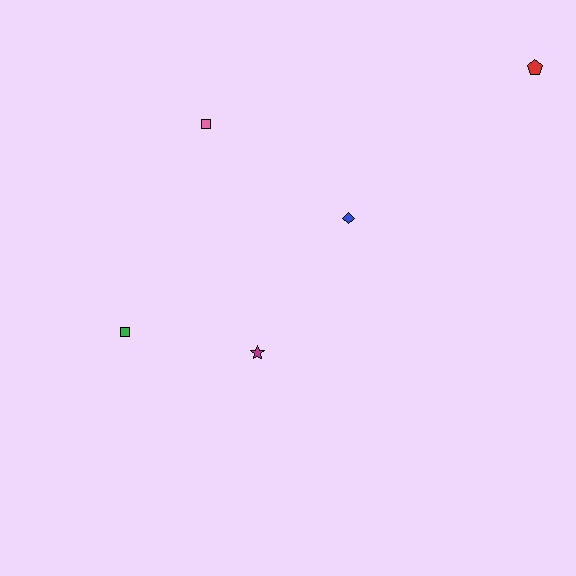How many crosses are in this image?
There are no crosses.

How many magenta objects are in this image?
There is 1 magenta object.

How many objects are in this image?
There are 5 objects.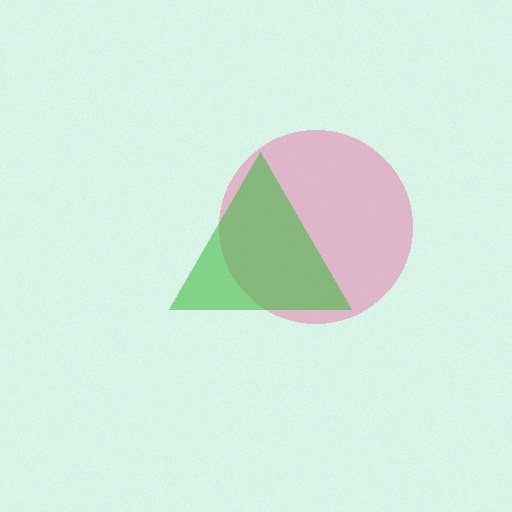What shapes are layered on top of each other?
The layered shapes are: a pink circle, a green triangle.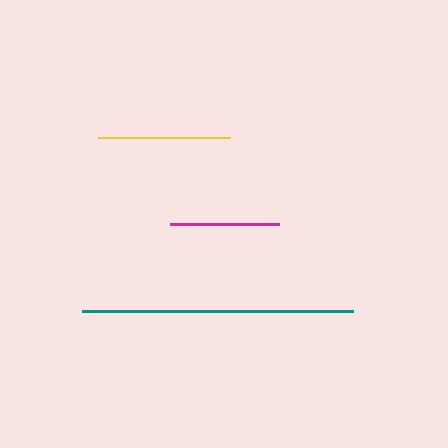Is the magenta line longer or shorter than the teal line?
The teal line is longer than the magenta line.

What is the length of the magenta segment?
The magenta segment is approximately 109 pixels long.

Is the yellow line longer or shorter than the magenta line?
The yellow line is longer than the magenta line.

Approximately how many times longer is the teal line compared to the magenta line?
The teal line is approximately 2.5 times the length of the magenta line.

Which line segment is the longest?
The teal line is the longest at approximately 271 pixels.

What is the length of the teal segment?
The teal segment is approximately 271 pixels long.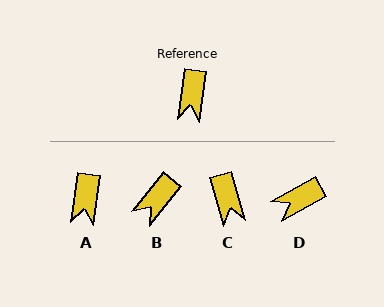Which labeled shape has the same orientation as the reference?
A.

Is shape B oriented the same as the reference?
No, it is off by about 30 degrees.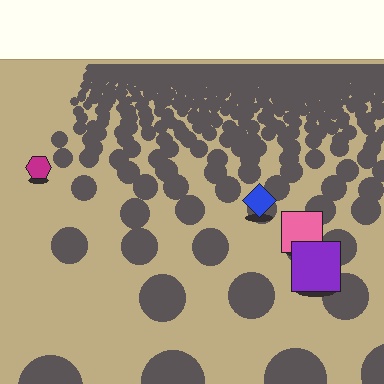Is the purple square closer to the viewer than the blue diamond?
Yes. The purple square is closer — you can tell from the texture gradient: the ground texture is coarser near it.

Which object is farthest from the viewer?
The magenta hexagon is farthest from the viewer. It appears smaller and the ground texture around it is denser.